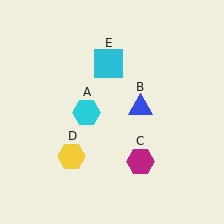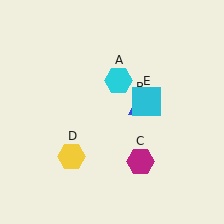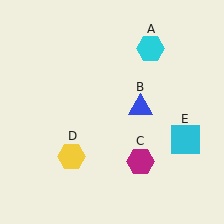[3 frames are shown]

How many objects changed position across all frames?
2 objects changed position: cyan hexagon (object A), cyan square (object E).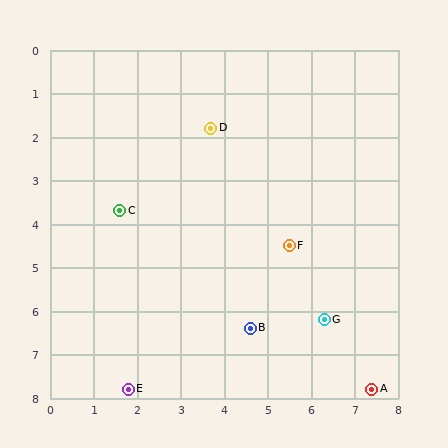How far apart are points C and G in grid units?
Points C and G are about 5.3 grid units apart.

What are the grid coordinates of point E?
Point E is at approximately (1.8, 7.8).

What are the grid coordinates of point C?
Point C is at approximately (1.6, 3.7).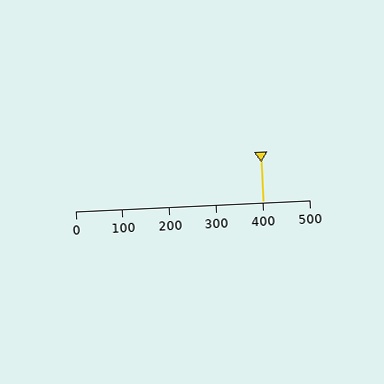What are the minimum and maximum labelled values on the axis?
The axis runs from 0 to 500.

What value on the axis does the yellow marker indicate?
The marker indicates approximately 400.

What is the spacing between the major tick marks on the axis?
The major ticks are spaced 100 apart.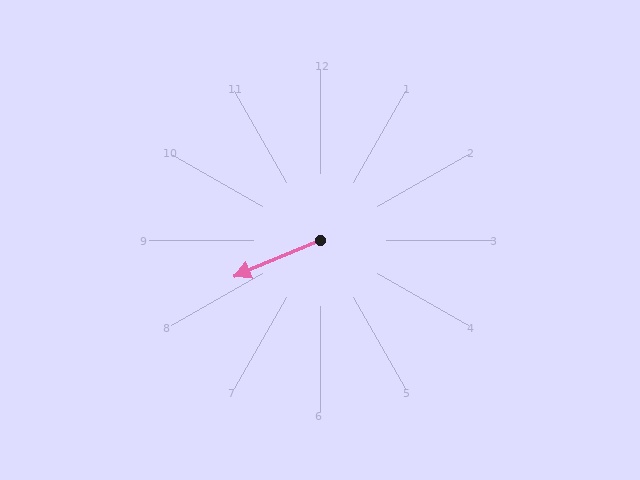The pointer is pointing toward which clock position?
Roughly 8 o'clock.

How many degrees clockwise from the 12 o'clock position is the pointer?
Approximately 247 degrees.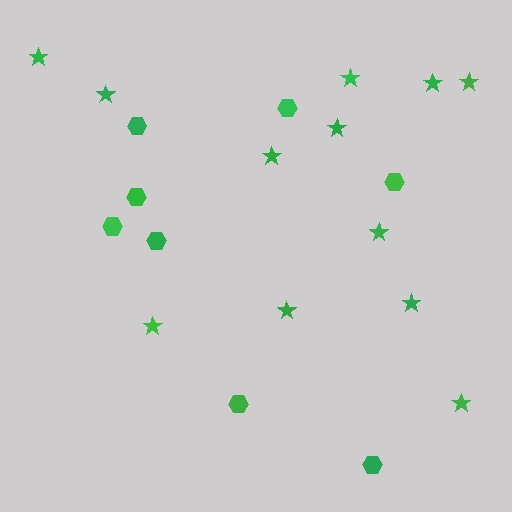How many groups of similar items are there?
There are 2 groups: one group of hexagons (8) and one group of stars (12).